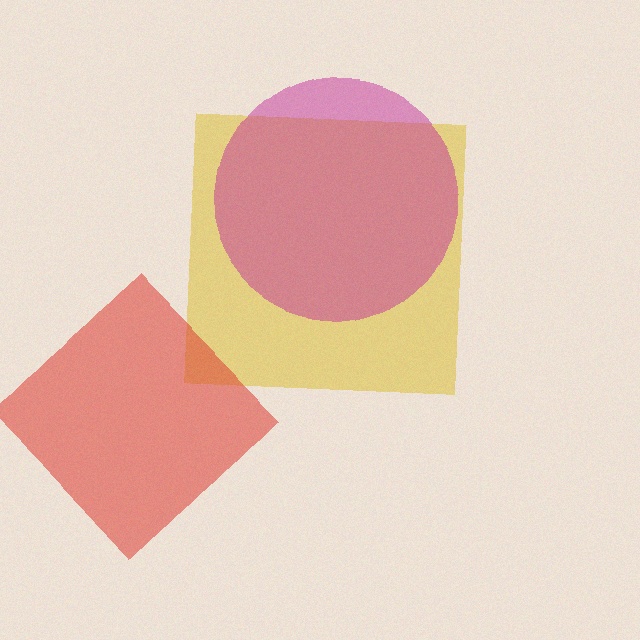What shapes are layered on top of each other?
The layered shapes are: a yellow square, a magenta circle, a red diamond.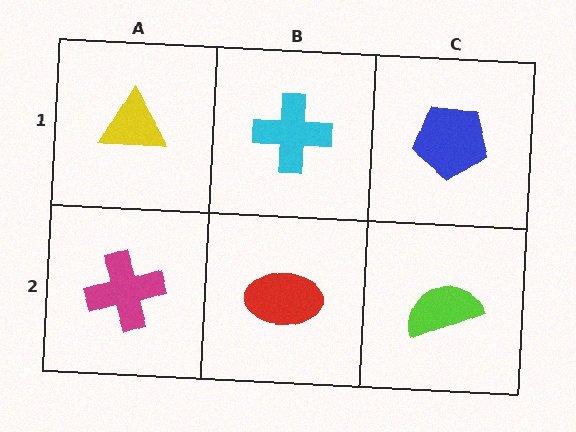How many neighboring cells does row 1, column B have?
3.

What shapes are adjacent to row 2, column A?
A yellow triangle (row 1, column A), a red ellipse (row 2, column B).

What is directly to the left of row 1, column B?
A yellow triangle.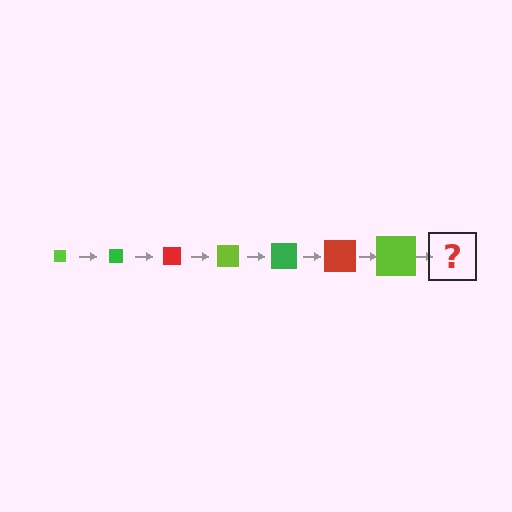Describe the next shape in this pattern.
It should be a green square, larger than the previous one.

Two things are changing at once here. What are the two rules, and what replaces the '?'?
The two rules are that the square grows larger each step and the color cycles through lime, green, and red. The '?' should be a green square, larger than the previous one.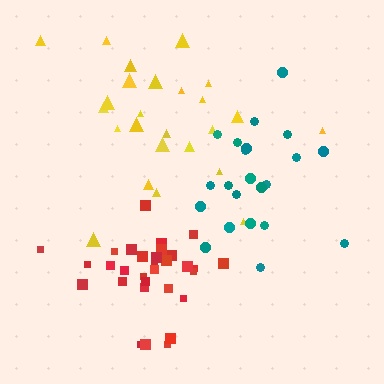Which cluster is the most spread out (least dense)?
Yellow.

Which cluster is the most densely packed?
Red.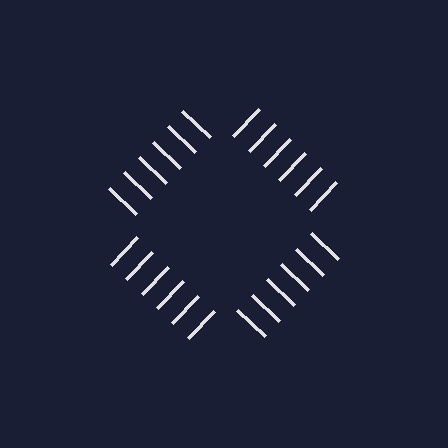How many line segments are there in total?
24 — 6 along each of the 4 edges.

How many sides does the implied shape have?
4 sides — the line-ends trace a square.